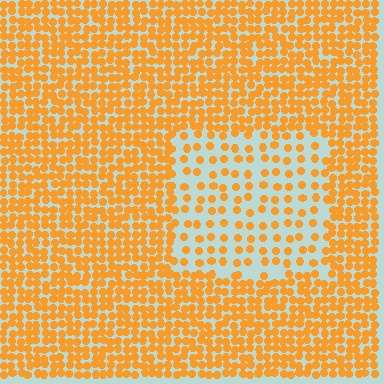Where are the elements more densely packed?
The elements are more densely packed outside the rectangle boundary.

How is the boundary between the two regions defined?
The boundary is defined by a change in element density (approximately 2.4x ratio). All elements are the same color, size, and shape.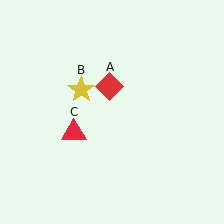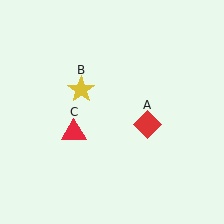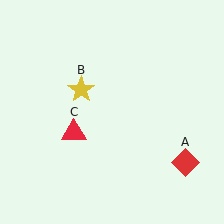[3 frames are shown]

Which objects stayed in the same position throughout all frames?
Yellow star (object B) and red triangle (object C) remained stationary.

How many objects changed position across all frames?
1 object changed position: red diamond (object A).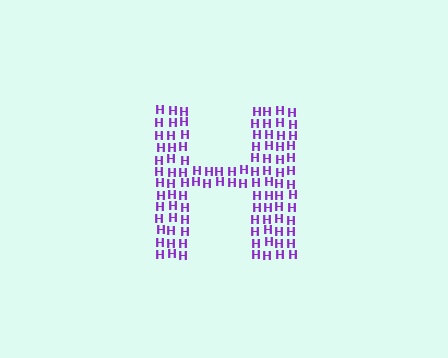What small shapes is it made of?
It is made of small letter H's.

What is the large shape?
The large shape is the letter H.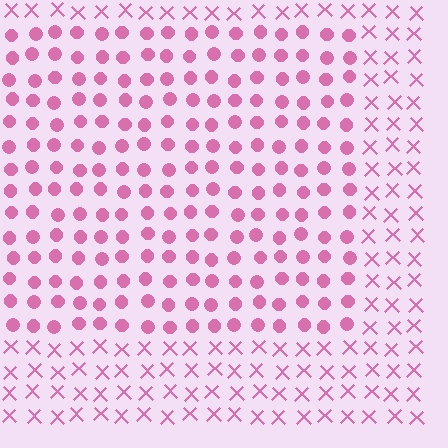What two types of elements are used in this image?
The image uses circles inside the rectangle region and X marks outside it.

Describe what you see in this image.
The image is filled with small pink elements arranged in a uniform grid. A rectangle-shaped region contains circles, while the surrounding area contains X marks. The boundary is defined purely by the change in element shape.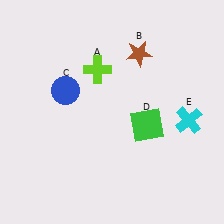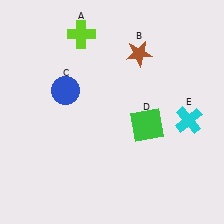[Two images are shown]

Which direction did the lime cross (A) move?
The lime cross (A) moved up.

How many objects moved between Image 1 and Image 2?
1 object moved between the two images.